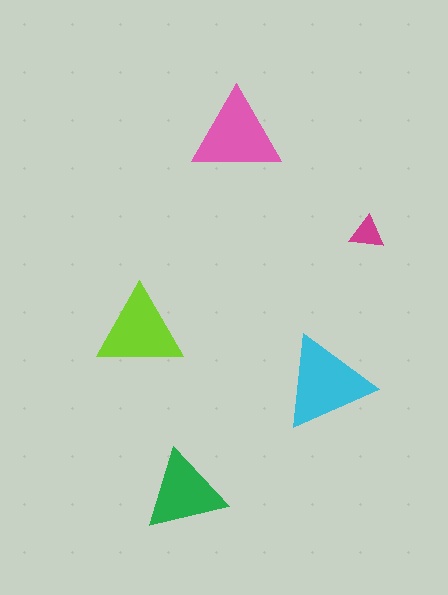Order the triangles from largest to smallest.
the cyan one, the pink one, the lime one, the green one, the magenta one.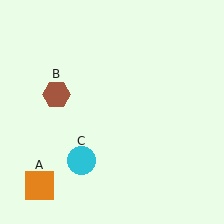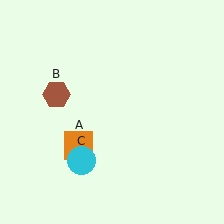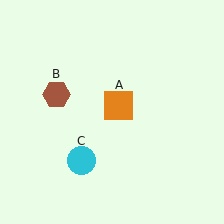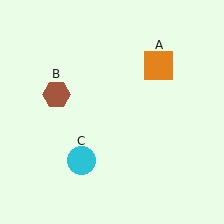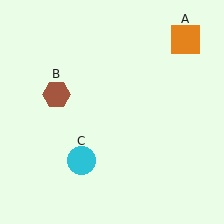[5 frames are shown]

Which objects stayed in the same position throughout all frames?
Brown hexagon (object B) and cyan circle (object C) remained stationary.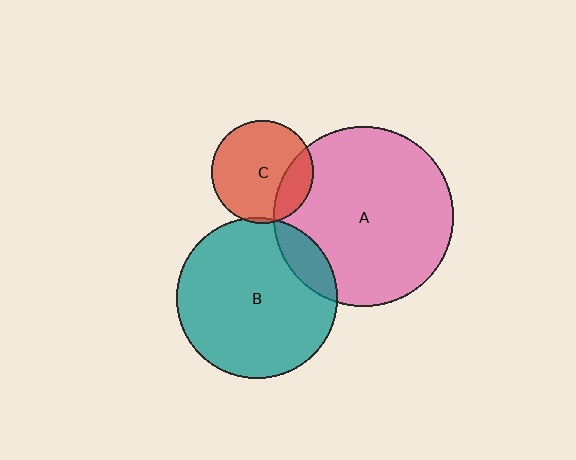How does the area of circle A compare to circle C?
Approximately 3.1 times.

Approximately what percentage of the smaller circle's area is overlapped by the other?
Approximately 15%.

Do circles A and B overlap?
Yes.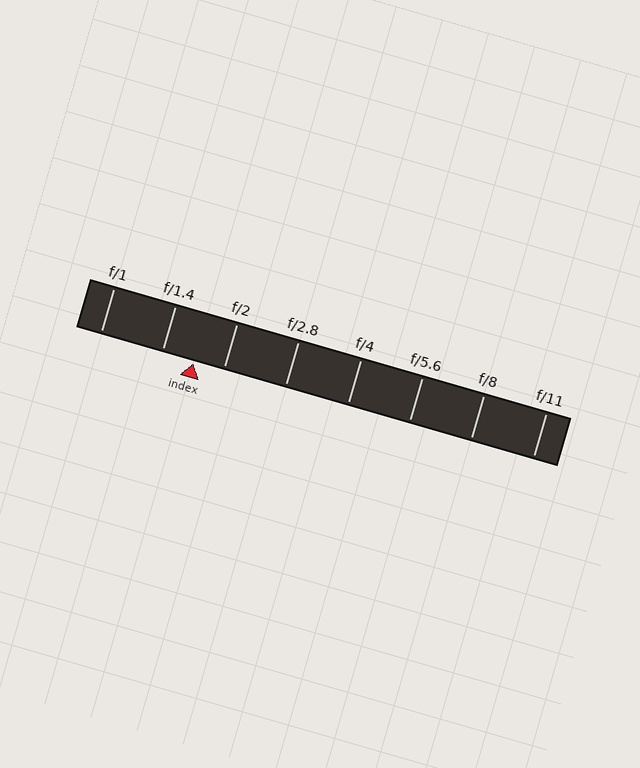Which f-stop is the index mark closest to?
The index mark is closest to f/2.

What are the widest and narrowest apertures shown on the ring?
The widest aperture shown is f/1 and the narrowest is f/11.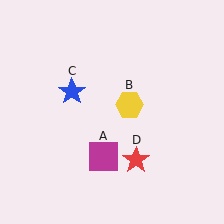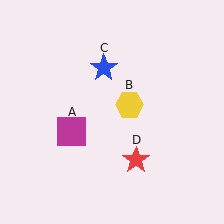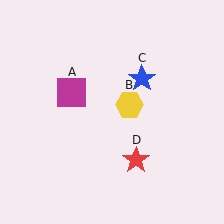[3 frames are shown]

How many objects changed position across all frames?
2 objects changed position: magenta square (object A), blue star (object C).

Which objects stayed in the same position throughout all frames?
Yellow hexagon (object B) and red star (object D) remained stationary.